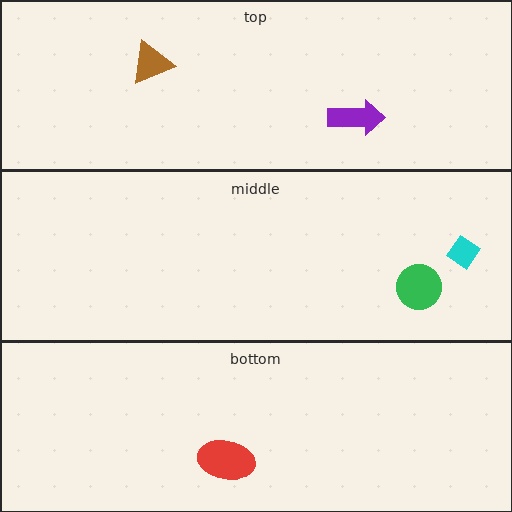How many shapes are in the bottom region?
1.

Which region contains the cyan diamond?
The middle region.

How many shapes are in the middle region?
2.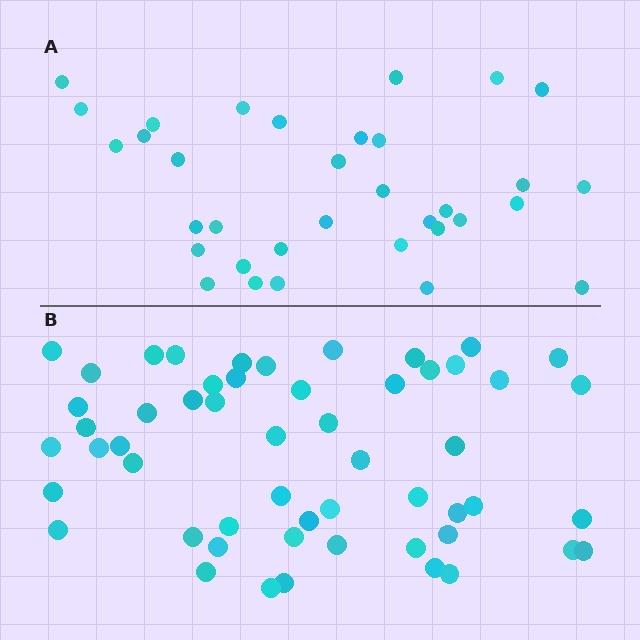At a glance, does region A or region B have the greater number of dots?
Region B (the bottom region) has more dots.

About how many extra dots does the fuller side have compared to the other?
Region B has approximately 20 more dots than region A.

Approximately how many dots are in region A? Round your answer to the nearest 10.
About 30 dots. (The exact count is 34, which rounds to 30.)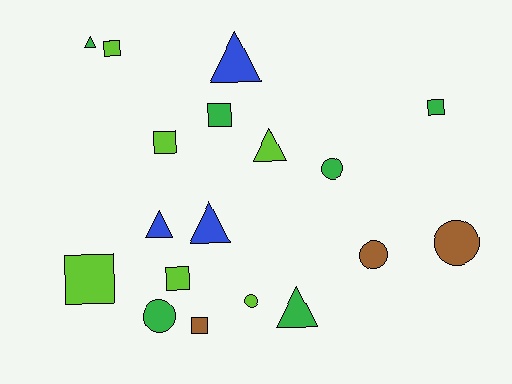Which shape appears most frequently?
Square, with 7 objects.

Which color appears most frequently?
Lime, with 6 objects.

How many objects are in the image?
There are 18 objects.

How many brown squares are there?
There is 1 brown square.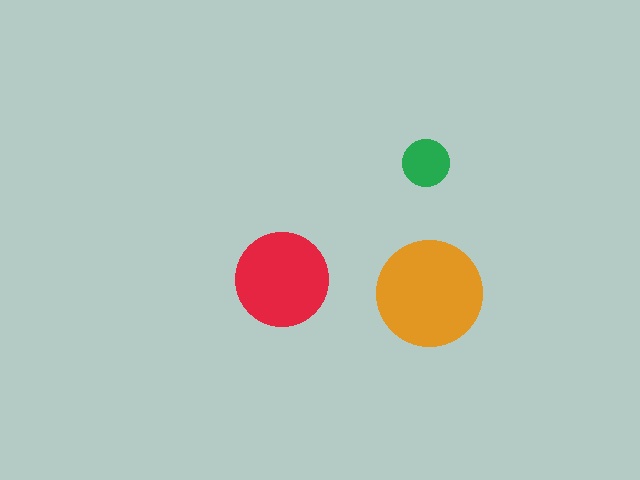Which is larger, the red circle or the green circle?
The red one.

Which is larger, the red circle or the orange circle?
The orange one.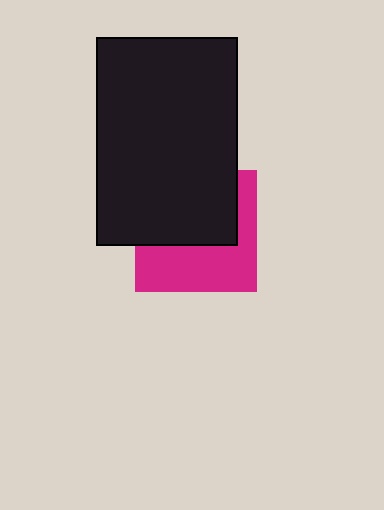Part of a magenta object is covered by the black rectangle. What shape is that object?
It is a square.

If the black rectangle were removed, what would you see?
You would see the complete magenta square.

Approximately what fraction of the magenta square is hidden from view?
Roughly 52% of the magenta square is hidden behind the black rectangle.